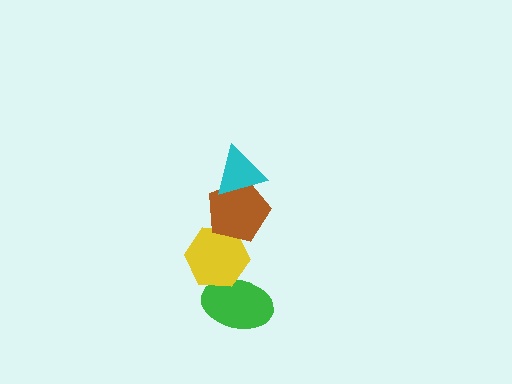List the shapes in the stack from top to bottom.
From top to bottom: the cyan triangle, the brown pentagon, the yellow hexagon, the green ellipse.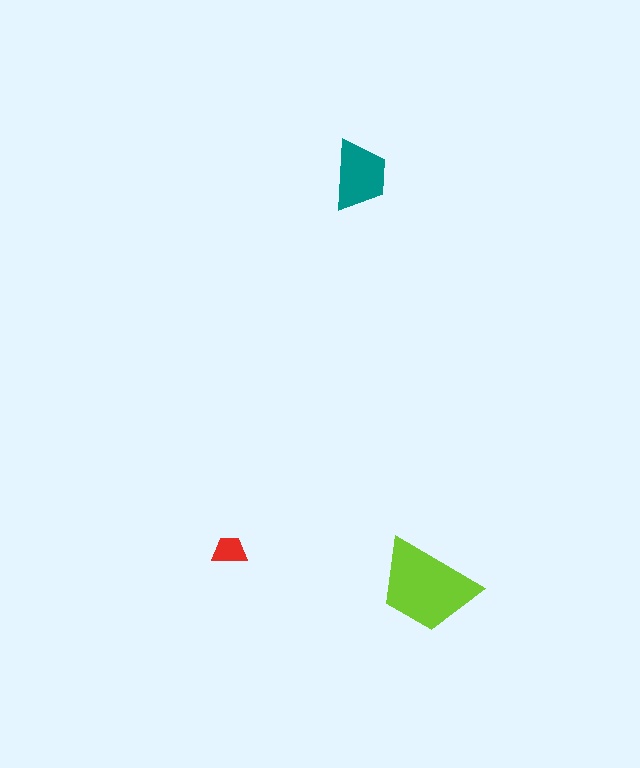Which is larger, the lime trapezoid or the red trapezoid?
The lime one.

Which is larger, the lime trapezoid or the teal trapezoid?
The lime one.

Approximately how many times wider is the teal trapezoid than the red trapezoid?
About 2 times wider.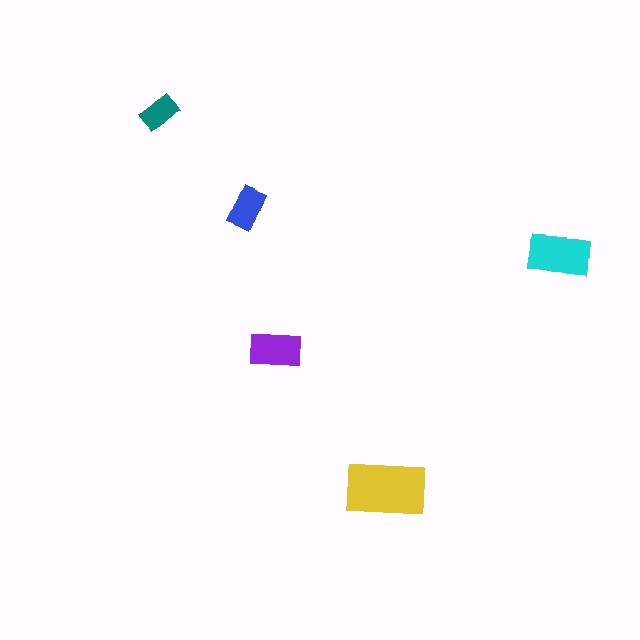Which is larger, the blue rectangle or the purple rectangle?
The purple one.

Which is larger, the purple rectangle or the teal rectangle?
The purple one.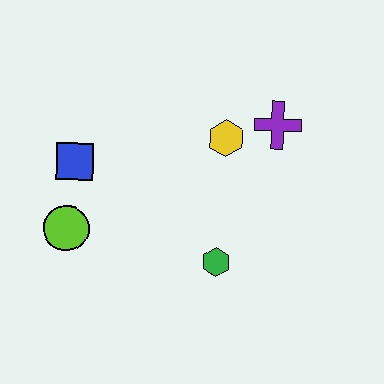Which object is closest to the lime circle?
The blue square is closest to the lime circle.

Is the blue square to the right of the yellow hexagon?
No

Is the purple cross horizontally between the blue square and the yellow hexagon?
No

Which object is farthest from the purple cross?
The lime circle is farthest from the purple cross.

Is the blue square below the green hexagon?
No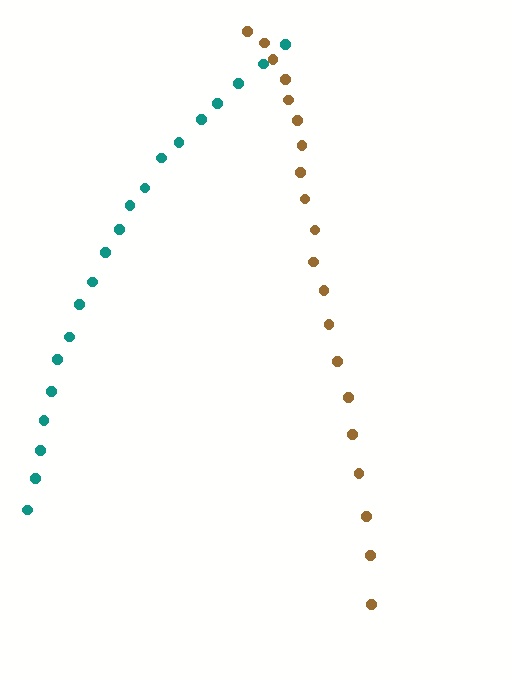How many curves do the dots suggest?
There are 2 distinct paths.